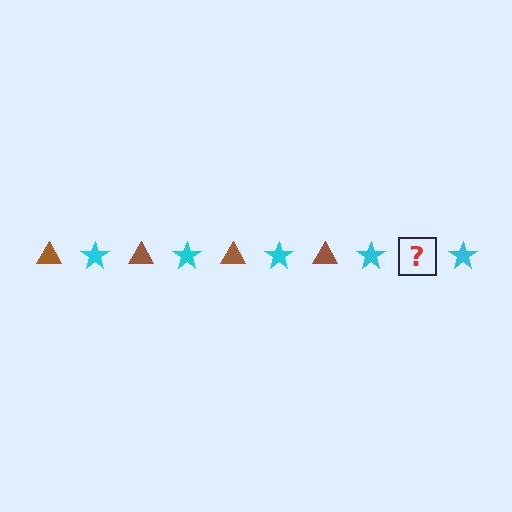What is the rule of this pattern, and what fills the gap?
The rule is that the pattern alternates between brown triangle and cyan star. The gap should be filled with a brown triangle.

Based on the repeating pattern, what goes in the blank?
The blank should be a brown triangle.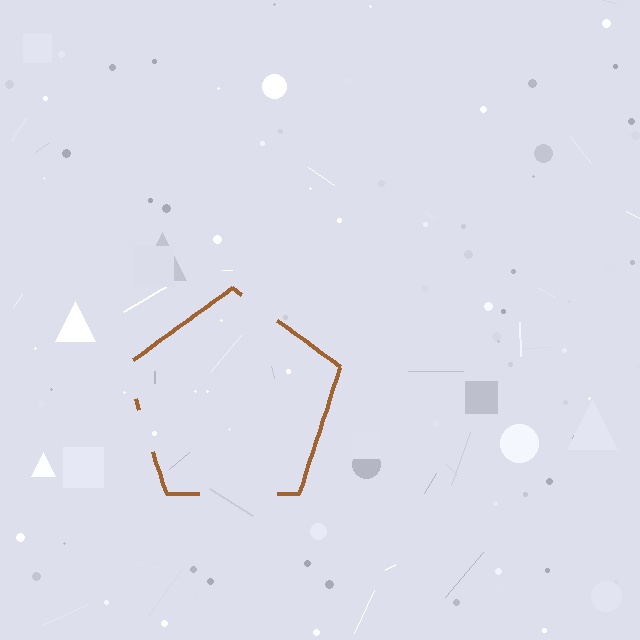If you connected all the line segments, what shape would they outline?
They would outline a pentagon.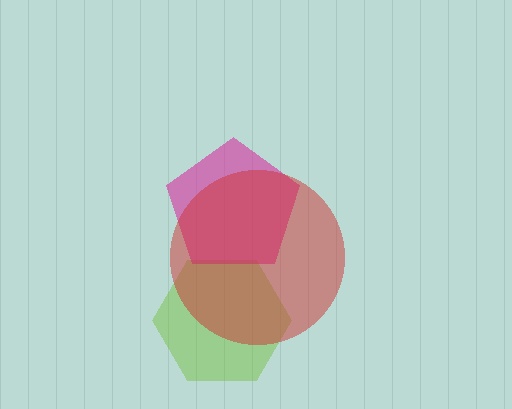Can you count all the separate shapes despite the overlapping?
Yes, there are 3 separate shapes.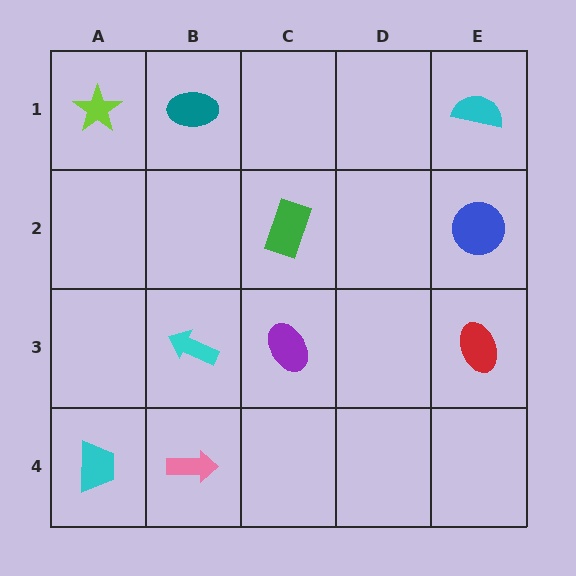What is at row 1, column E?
A cyan semicircle.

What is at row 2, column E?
A blue circle.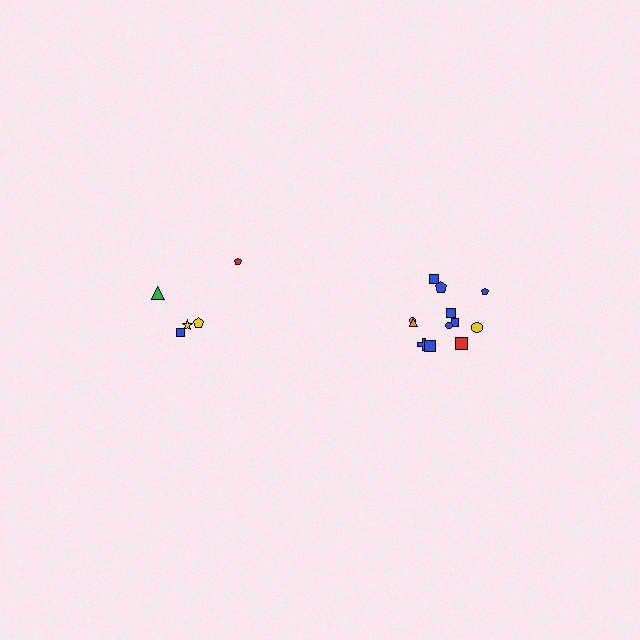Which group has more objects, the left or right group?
The right group.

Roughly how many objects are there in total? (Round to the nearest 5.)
Roughly 15 objects in total.